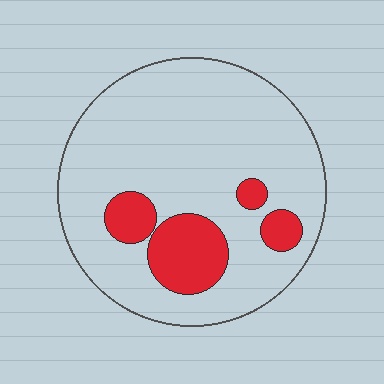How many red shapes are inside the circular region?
4.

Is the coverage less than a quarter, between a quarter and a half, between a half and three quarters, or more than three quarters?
Less than a quarter.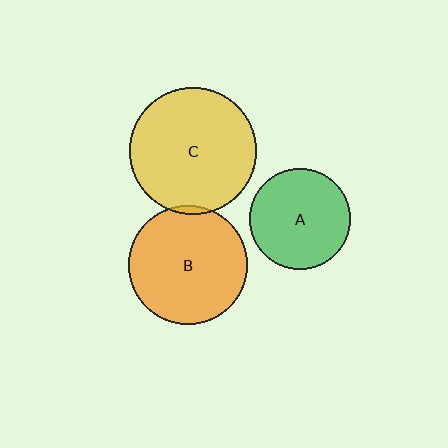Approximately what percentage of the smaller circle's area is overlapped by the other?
Approximately 5%.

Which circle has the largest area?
Circle C (yellow).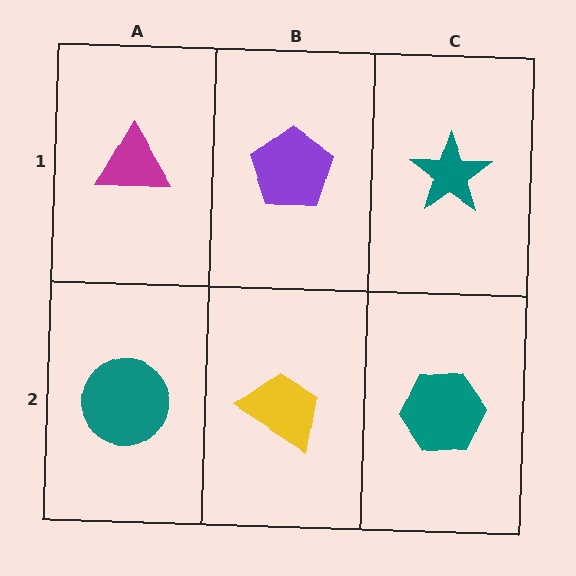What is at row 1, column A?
A magenta triangle.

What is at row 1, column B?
A purple pentagon.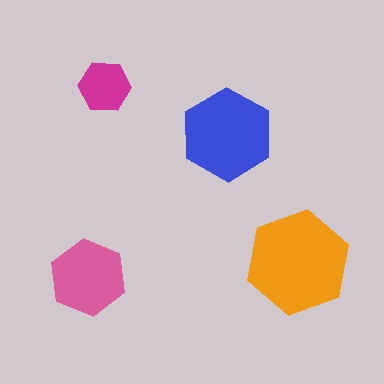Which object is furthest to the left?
The pink hexagon is leftmost.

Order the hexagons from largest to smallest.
the orange one, the blue one, the pink one, the magenta one.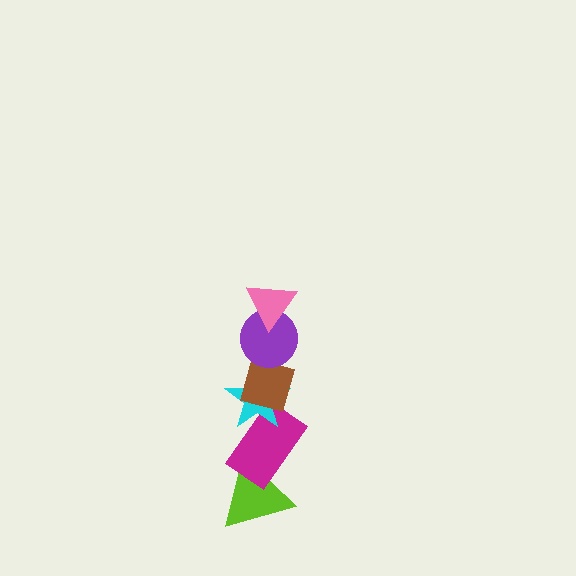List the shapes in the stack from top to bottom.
From top to bottom: the pink triangle, the purple circle, the brown diamond, the cyan star, the magenta rectangle, the lime triangle.